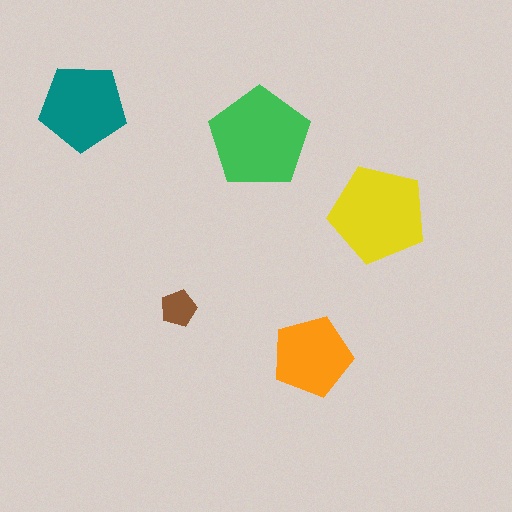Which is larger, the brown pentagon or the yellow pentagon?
The yellow one.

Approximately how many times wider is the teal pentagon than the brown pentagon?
About 2.5 times wider.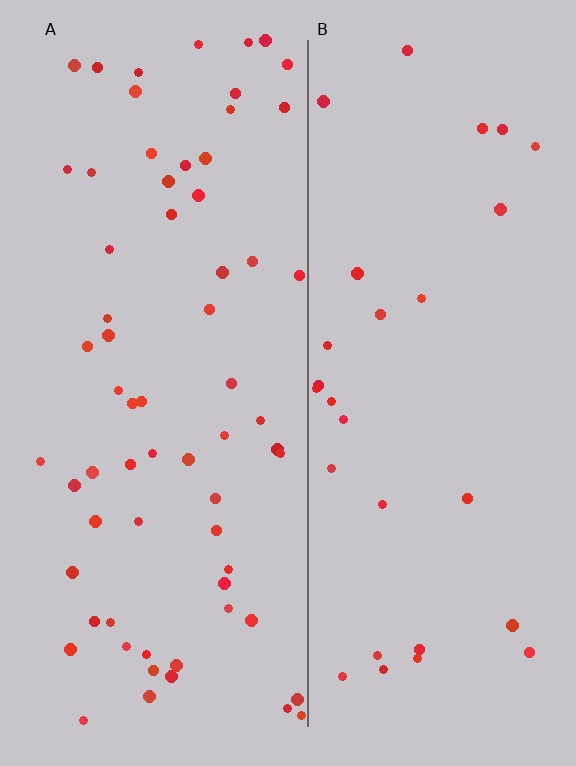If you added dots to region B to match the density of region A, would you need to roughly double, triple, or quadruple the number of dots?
Approximately double.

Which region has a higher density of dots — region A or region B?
A (the left).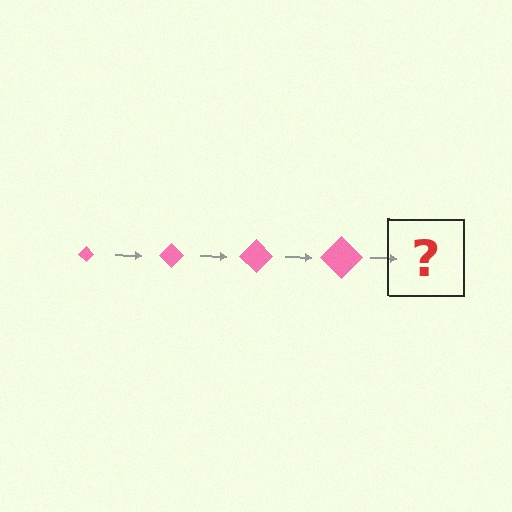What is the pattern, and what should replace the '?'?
The pattern is that the diamond gets progressively larger each step. The '?' should be a pink diamond, larger than the previous one.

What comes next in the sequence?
The next element should be a pink diamond, larger than the previous one.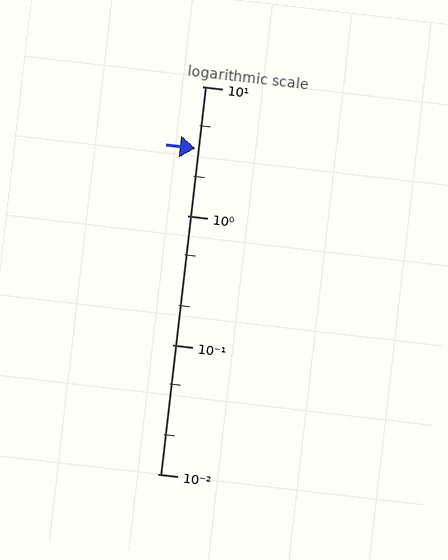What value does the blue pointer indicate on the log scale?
The pointer indicates approximately 3.3.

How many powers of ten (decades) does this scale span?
The scale spans 3 decades, from 0.01 to 10.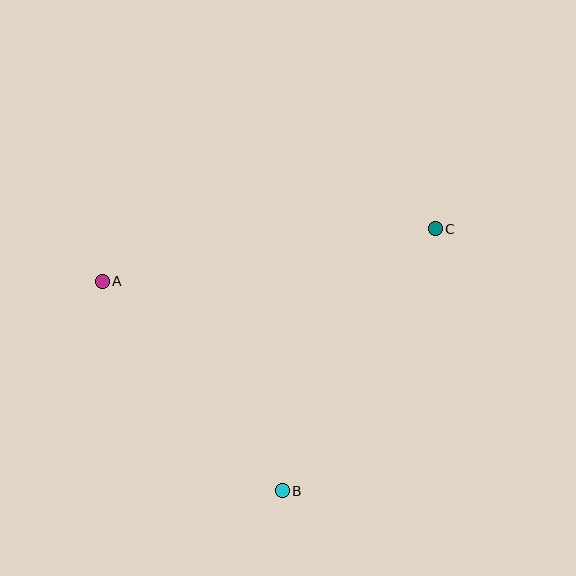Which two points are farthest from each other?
Points A and C are farthest from each other.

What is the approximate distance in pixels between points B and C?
The distance between B and C is approximately 304 pixels.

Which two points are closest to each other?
Points A and B are closest to each other.